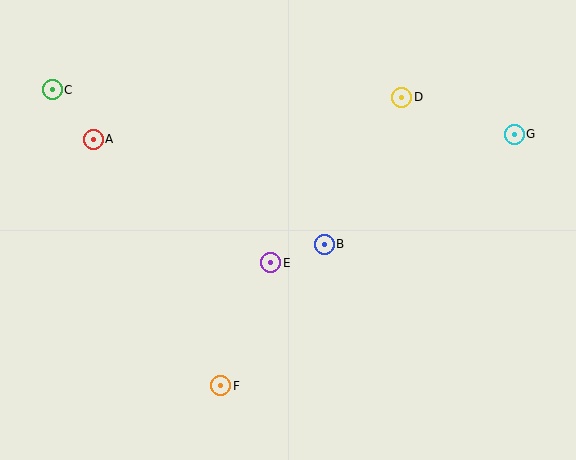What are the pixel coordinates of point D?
Point D is at (402, 97).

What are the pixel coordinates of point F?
Point F is at (221, 386).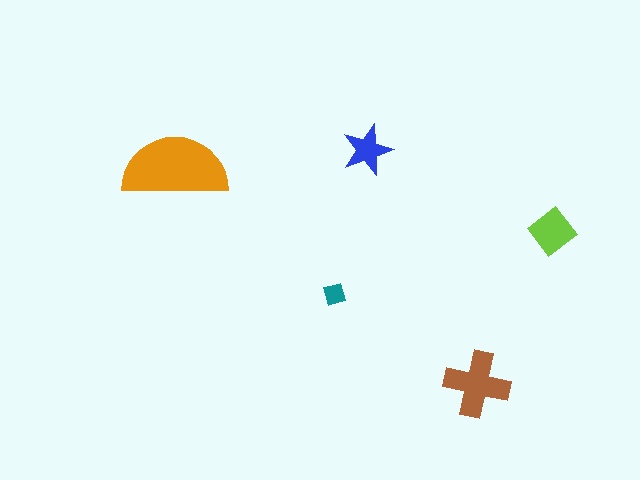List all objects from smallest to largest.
The teal diamond, the blue star, the lime diamond, the brown cross, the orange semicircle.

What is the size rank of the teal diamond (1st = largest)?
5th.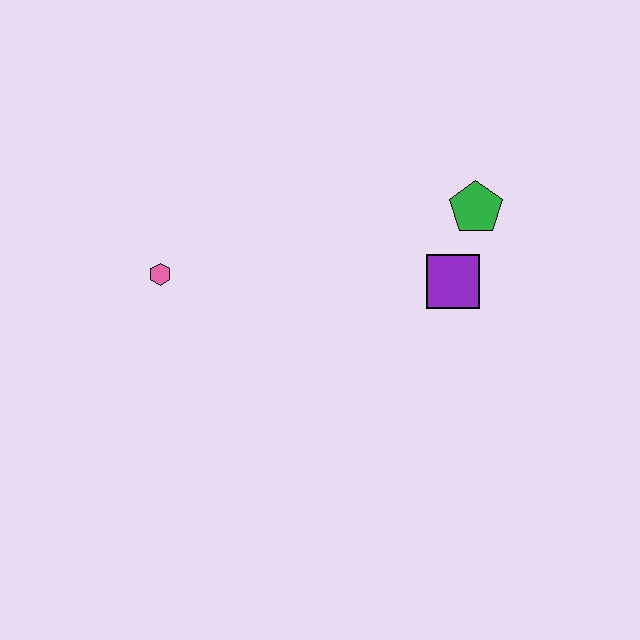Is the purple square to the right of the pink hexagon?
Yes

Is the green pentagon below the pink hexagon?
No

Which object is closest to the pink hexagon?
The purple square is closest to the pink hexagon.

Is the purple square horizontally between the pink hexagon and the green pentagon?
Yes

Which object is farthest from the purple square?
The pink hexagon is farthest from the purple square.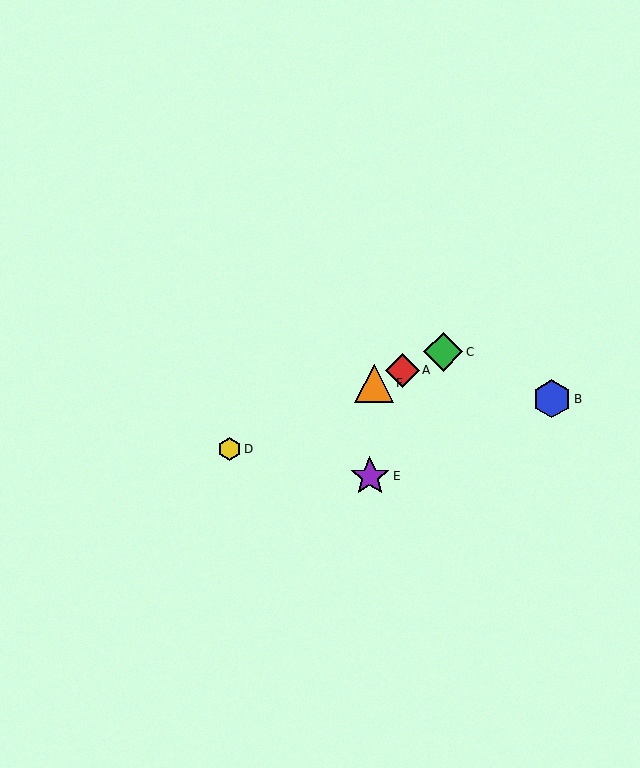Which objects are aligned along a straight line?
Objects A, C, D, F are aligned along a straight line.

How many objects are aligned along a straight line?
4 objects (A, C, D, F) are aligned along a straight line.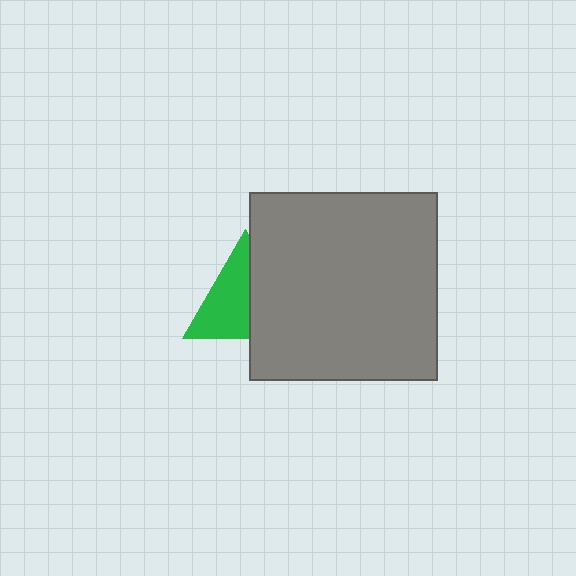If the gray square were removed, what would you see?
You would see the complete green triangle.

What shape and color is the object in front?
The object in front is a gray square.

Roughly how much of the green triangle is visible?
About half of it is visible (roughly 56%).